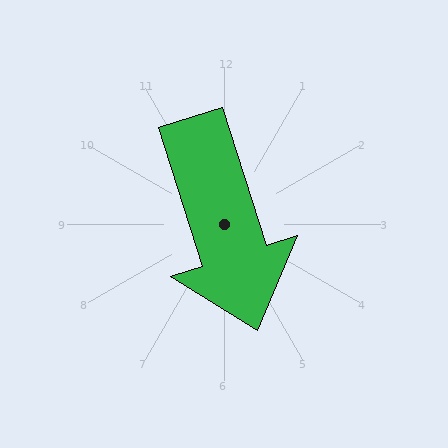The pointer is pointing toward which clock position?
Roughly 5 o'clock.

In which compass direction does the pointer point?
South.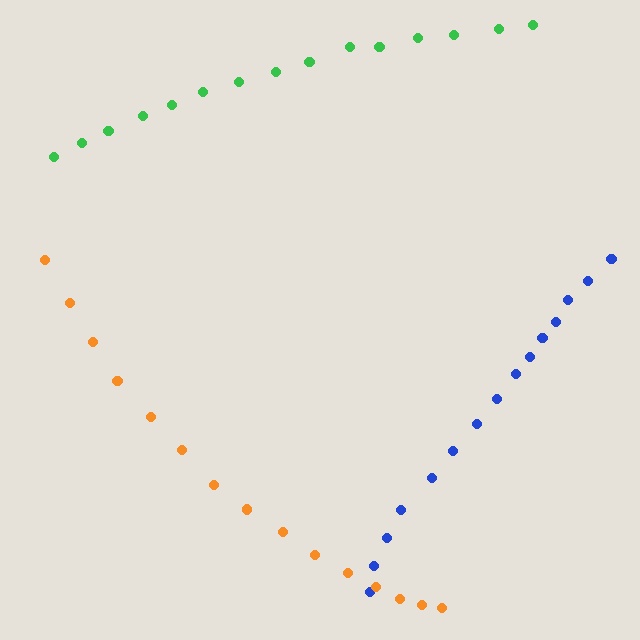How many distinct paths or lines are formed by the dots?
There are 3 distinct paths.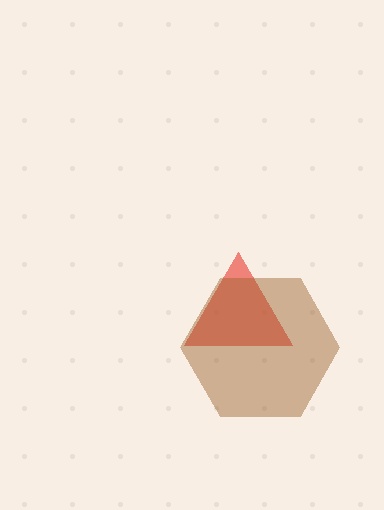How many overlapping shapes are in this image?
There are 2 overlapping shapes in the image.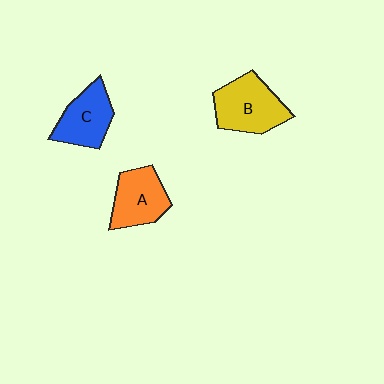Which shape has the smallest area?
Shape C (blue).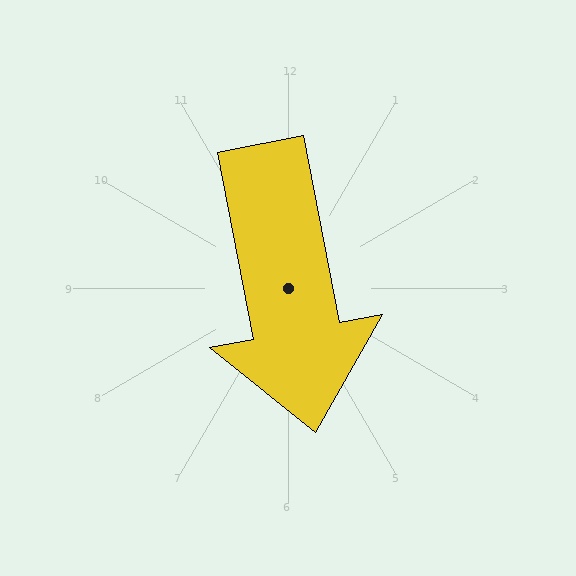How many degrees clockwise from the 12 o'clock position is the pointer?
Approximately 169 degrees.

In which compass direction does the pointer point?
South.